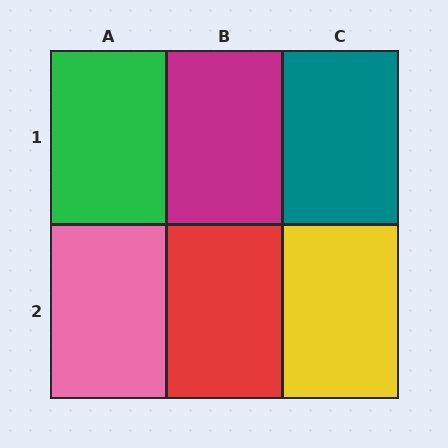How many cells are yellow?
1 cell is yellow.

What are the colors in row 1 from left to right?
Green, magenta, teal.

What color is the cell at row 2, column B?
Red.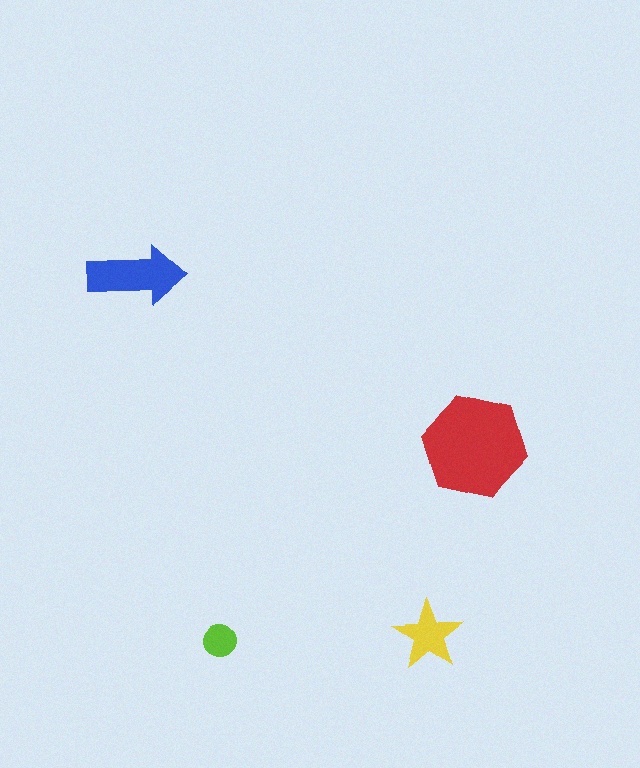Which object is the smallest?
The lime circle.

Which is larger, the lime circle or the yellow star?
The yellow star.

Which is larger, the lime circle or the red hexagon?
The red hexagon.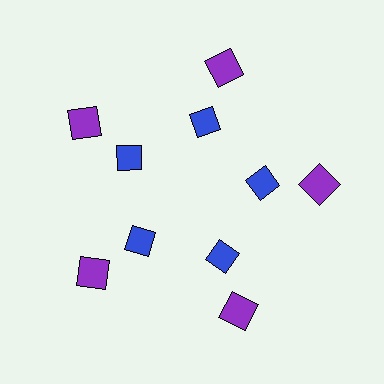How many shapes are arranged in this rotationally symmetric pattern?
There are 10 shapes, arranged in 5 groups of 2.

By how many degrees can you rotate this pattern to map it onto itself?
The pattern maps onto itself every 72 degrees of rotation.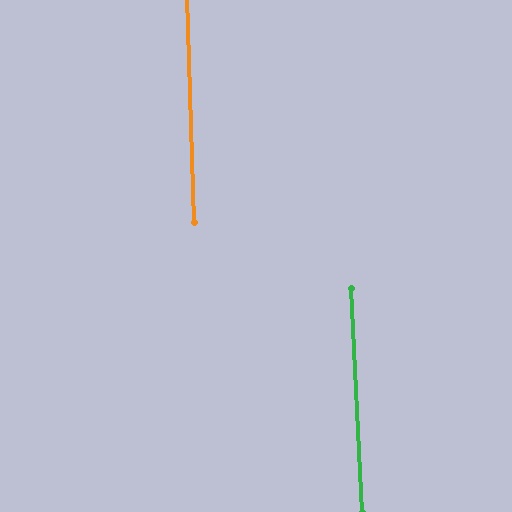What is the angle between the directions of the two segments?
Approximately 1 degree.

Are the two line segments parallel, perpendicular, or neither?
Parallel — their directions differ by only 0.8°.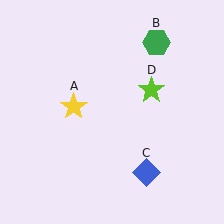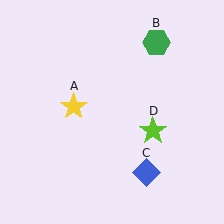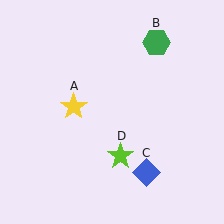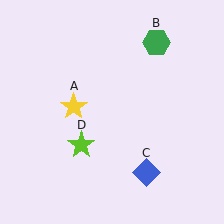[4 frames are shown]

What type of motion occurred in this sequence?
The lime star (object D) rotated clockwise around the center of the scene.